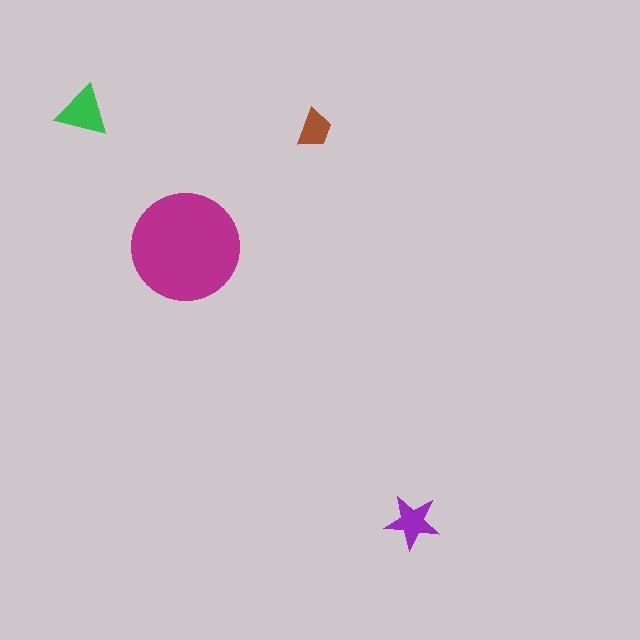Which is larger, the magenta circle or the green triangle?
The magenta circle.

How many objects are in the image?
There are 4 objects in the image.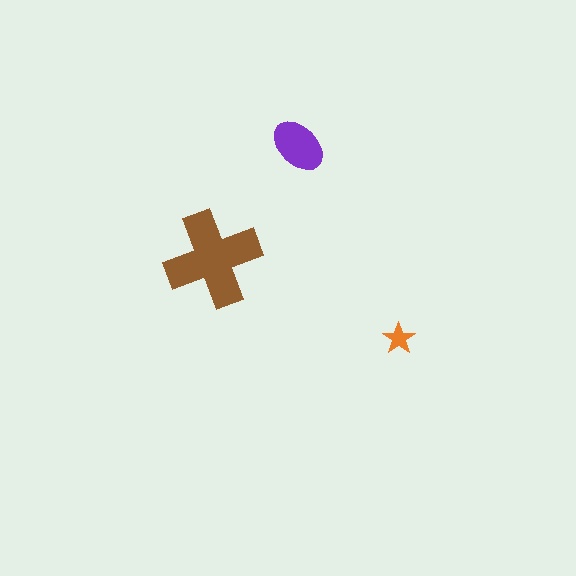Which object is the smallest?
The orange star.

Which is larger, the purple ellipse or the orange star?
The purple ellipse.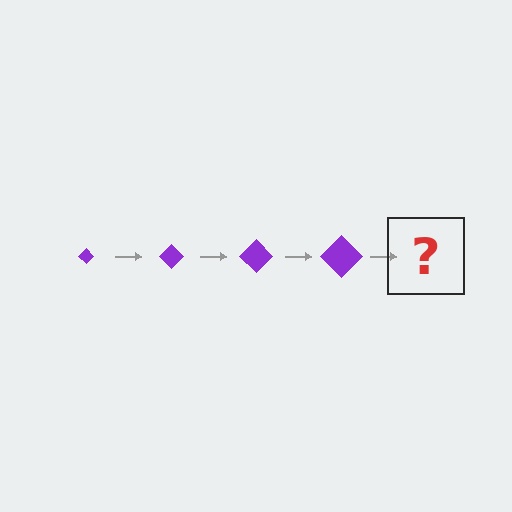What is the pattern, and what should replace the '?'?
The pattern is that the diamond gets progressively larger each step. The '?' should be a purple diamond, larger than the previous one.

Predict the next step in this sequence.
The next step is a purple diamond, larger than the previous one.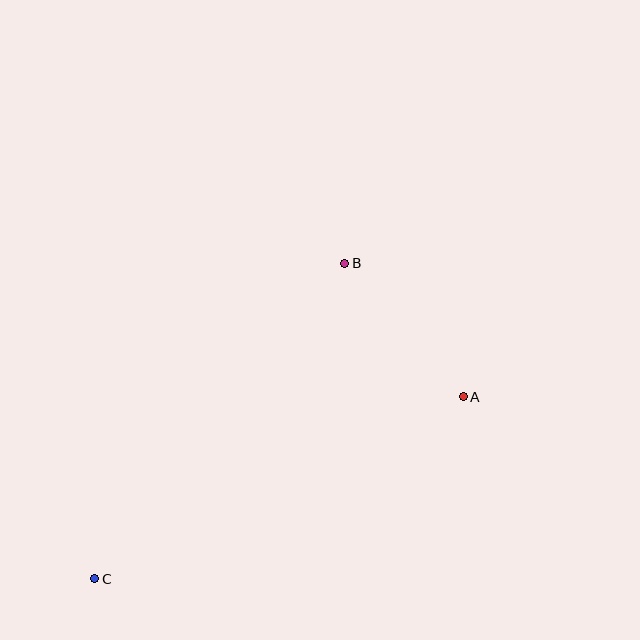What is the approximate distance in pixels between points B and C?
The distance between B and C is approximately 403 pixels.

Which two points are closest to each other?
Points A and B are closest to each other.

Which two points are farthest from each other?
Points A and C are farthest from each other.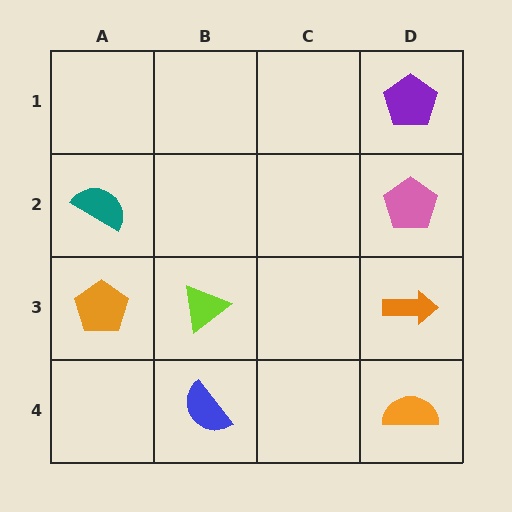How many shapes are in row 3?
3 shapes.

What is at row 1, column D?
A purple pentagon.